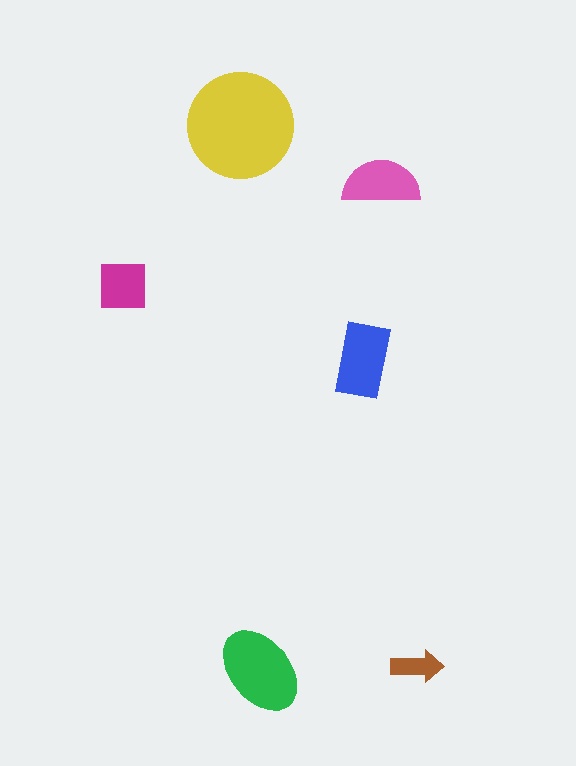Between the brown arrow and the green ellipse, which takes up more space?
The green ellipse.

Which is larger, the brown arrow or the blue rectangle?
The blue rectangle.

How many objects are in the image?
There are 6 objects in the image.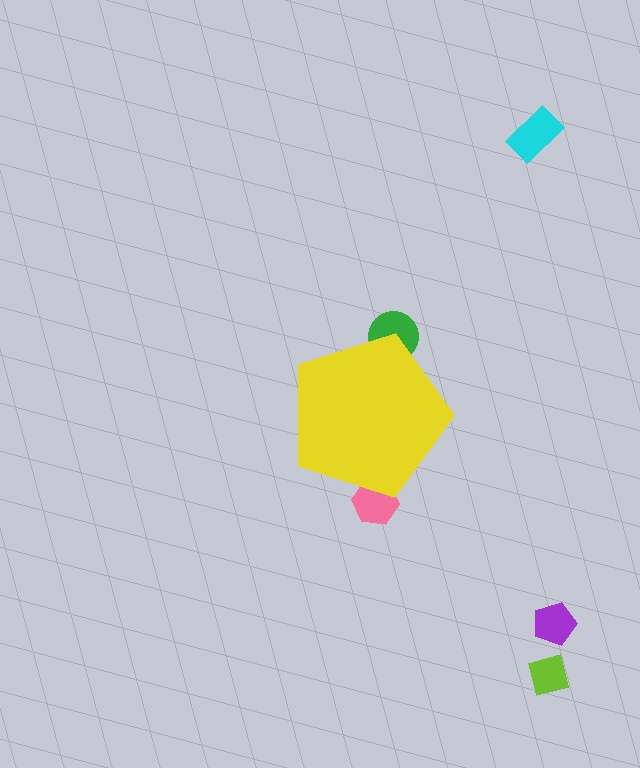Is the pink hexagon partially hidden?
Yes, the pink hexagon is partially hidden behind the yellow pentagon.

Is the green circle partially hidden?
Yes, the green circle is partially hidden behind the yellow pentagon.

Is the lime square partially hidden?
No, the lime square is fully visible.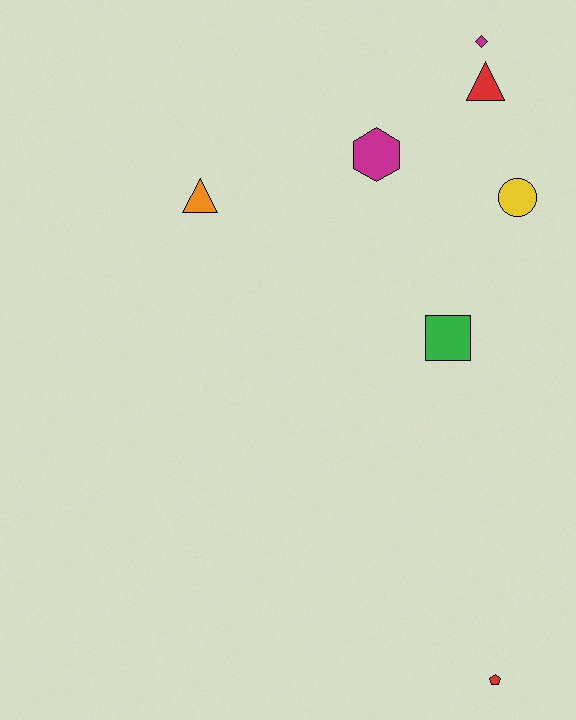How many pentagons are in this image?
There is 1 pentagon.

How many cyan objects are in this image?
There are no cyan objects.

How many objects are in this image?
There are 7 objects.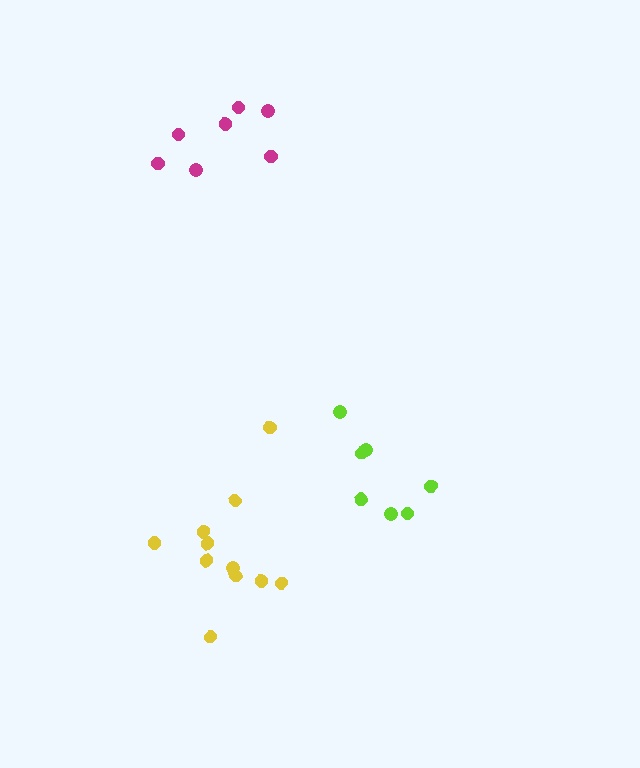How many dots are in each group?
Group 1: 11 dots, Group 2: 7 dots, Group 3: 7 dots (25 total).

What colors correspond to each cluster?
The clusters are colored: yellow, magenta, lime.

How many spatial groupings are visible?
There are 3 spatial groupings.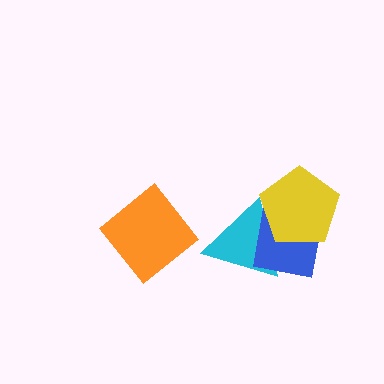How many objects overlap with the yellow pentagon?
2 objects overlap with the yellow pentagon.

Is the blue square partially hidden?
Yes, it is partially covered by another shape.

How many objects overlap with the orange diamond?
0 objects overlap with the orange diamond.